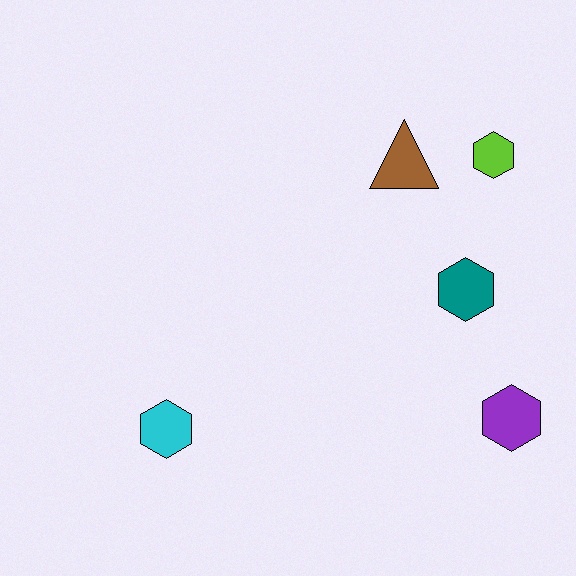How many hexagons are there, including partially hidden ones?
There are 4 hexagons.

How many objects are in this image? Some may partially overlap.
There are 5 objects.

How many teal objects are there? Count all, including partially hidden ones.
There is 1 teal object.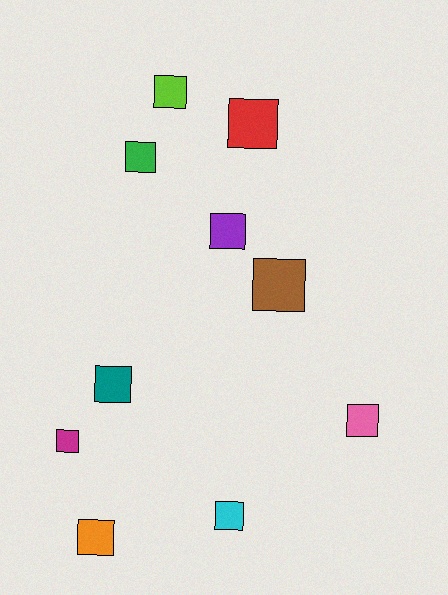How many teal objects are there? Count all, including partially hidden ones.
There is 1 teal object.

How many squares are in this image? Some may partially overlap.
There are 10 squares.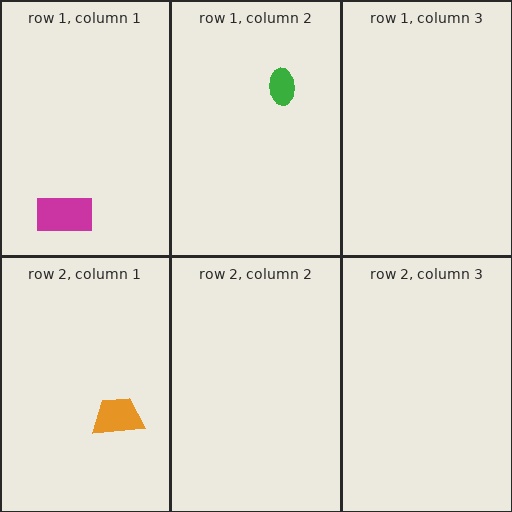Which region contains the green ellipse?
The row 1, column 2 region.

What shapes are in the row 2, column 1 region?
The orange trapezoid.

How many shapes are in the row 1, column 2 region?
1.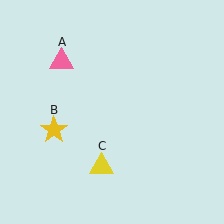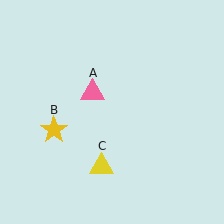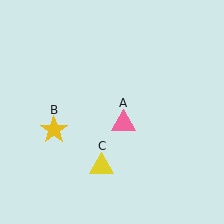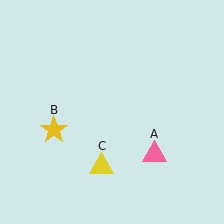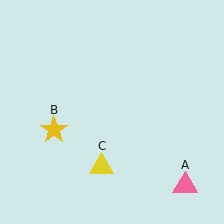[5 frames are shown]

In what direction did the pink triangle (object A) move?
The pink triangle (object A) moved down and to the right.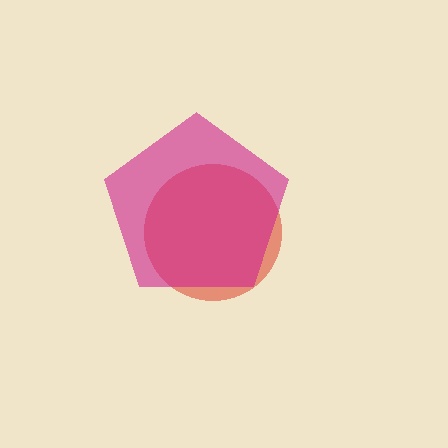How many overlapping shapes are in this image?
There are 2 overlapping shapes in the image.